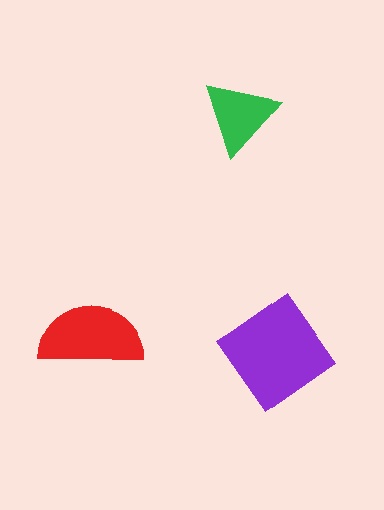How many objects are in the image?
There are 3 objects in the image.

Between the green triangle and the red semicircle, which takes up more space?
The red semicircle.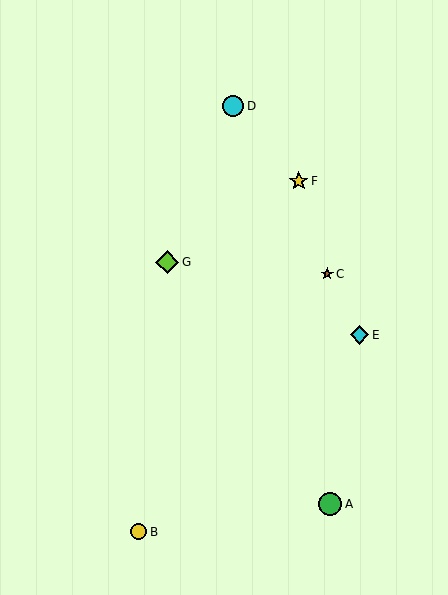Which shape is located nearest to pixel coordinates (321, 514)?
The green circle (labeled A) at (330, 504) is nearest to that location.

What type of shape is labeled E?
Shape E is a cyan diamond.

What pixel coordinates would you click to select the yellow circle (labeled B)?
Click at (139, 532) to select the yellow circle B.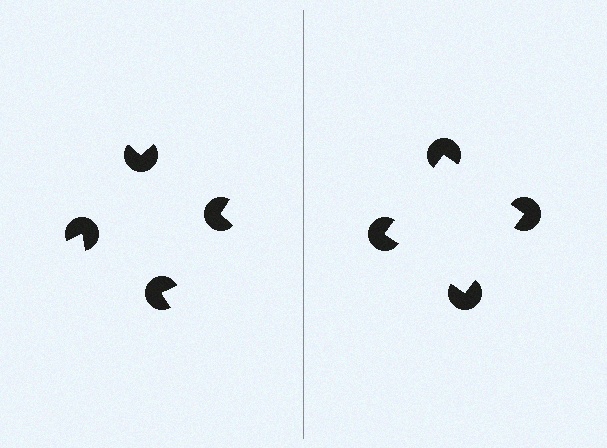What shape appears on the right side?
An illusory square.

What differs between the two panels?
The pac-man discs are positioned identically on both sides; only the wedge orientations differ. On the right they align to a square; on the left they are misaligned.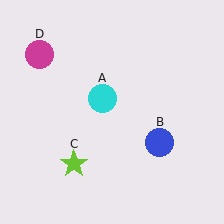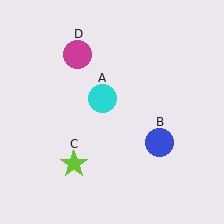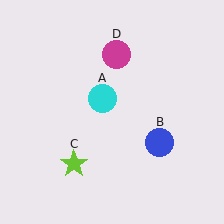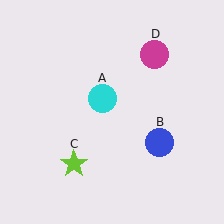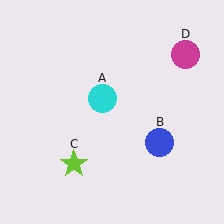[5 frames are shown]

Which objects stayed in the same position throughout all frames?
Cyan circle (object A) and blue circle (object B) and lime star (object C) remained stationary.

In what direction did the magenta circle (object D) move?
The magenta circle (object D) moved right.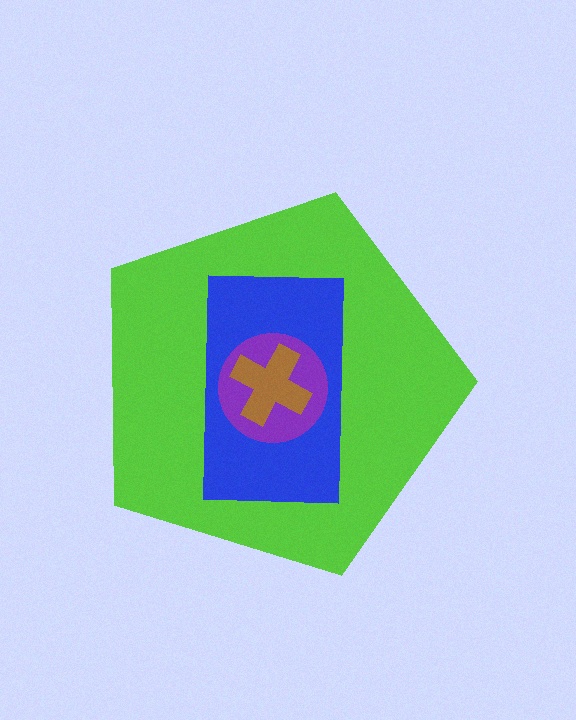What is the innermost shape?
The brown cross.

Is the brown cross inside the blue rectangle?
Yes.